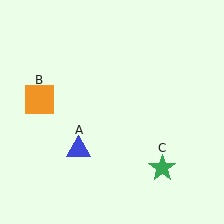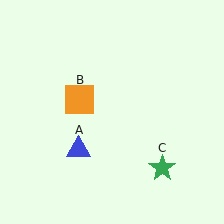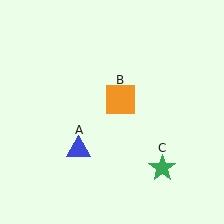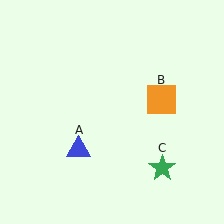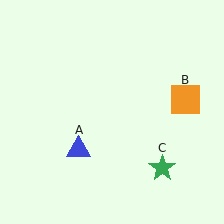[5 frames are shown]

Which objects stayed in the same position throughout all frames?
Blue triangle (object A) and green star (object C) remained stationary.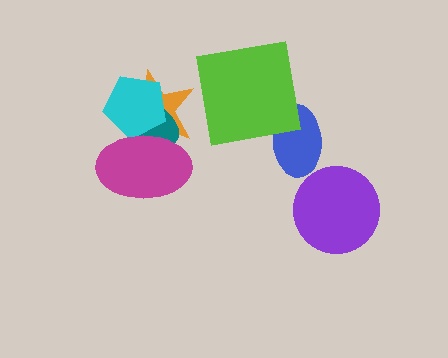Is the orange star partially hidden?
Yes, it is partially covered by another shape.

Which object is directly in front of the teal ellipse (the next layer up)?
The cyan pentagon is directly in front of the teal ellipse.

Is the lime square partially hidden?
No, no other shape covers it.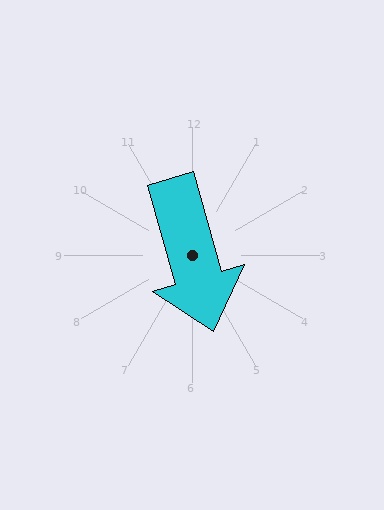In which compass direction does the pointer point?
South.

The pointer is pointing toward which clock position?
Roughly 5 o'clock.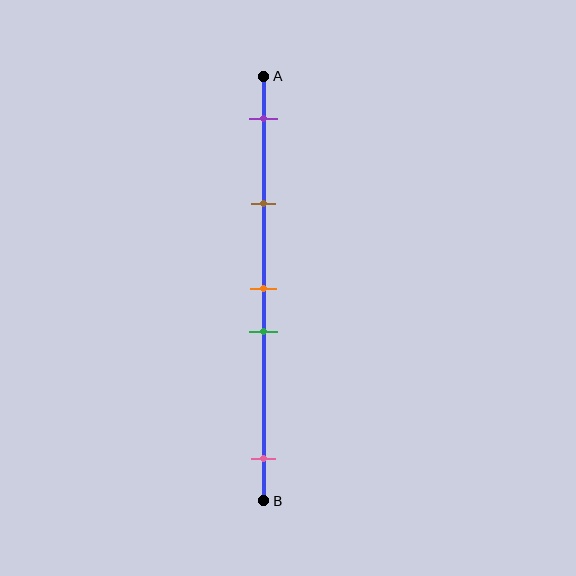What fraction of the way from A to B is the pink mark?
The pink mark is approximately 90% (0.9) of the way from A to B.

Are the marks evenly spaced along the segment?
No, the marks are not evenly spaced.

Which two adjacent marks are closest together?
The orange and green marks are the closest adjacent pair.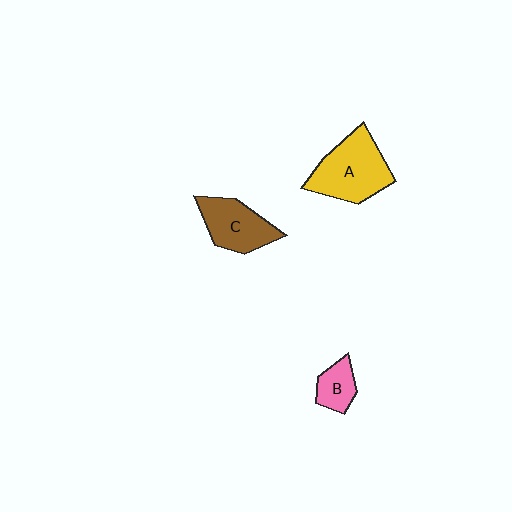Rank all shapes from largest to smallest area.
From largest to smallest: A (yellow), C (brown), B (pink).